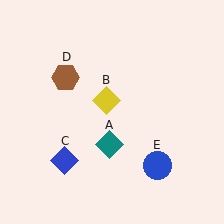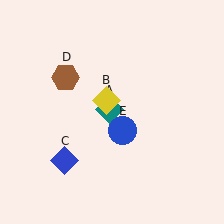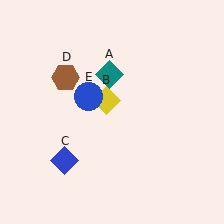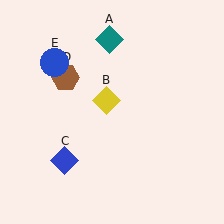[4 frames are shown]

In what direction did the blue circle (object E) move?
The blue circle (object E) moved up and to the left.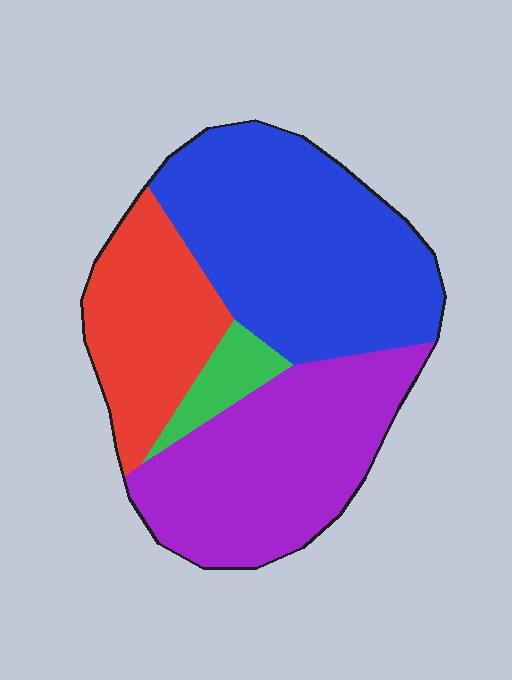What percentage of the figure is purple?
Purple covers 33% of the figure.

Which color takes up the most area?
Blue, at roughly 40%.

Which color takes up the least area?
Green, at roughly 5%.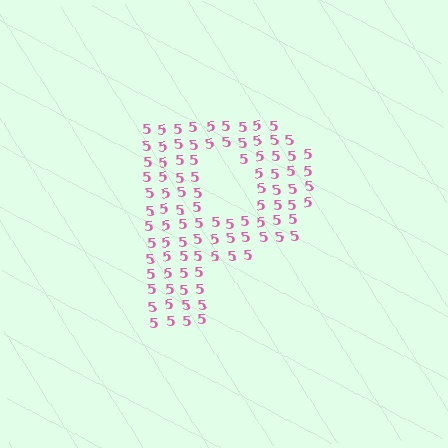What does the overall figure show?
The overall figure shows the letter P.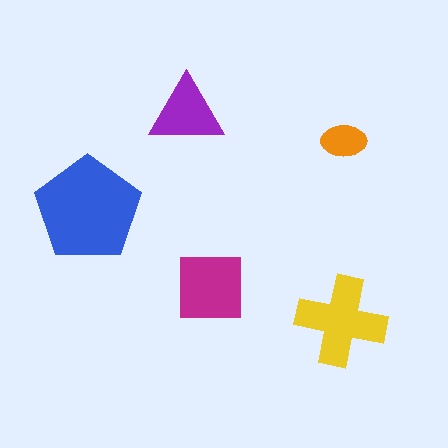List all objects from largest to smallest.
The blue pentagon, the yellow cross, the magenta square, the purple triangle, the orange ellipse.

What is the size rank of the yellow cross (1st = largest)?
2nd.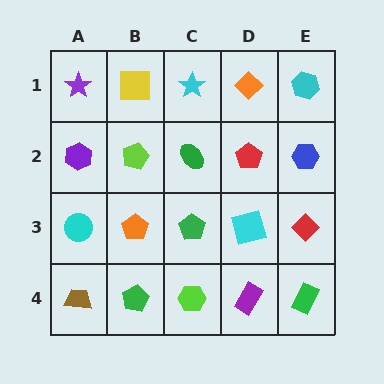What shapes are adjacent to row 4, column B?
An orange pentagon (row 3, column B), a brown trapezoid (row 4, column A), a lime hexagon (row 4, column C).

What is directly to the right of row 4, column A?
A green pentagon.